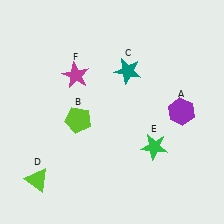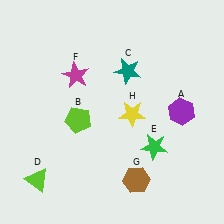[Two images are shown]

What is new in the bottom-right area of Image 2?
A brown hexagon (G) was added in the bottom-right area of Image 2.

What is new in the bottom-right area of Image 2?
A yellow star (H) was added in the bottom-right area of Image 2.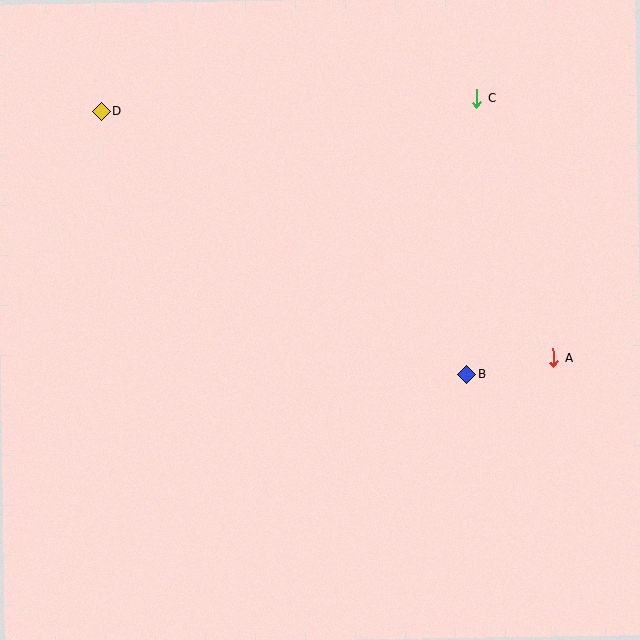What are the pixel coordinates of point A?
Point A is at (553, 358).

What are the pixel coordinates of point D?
Point D is at (101, 111).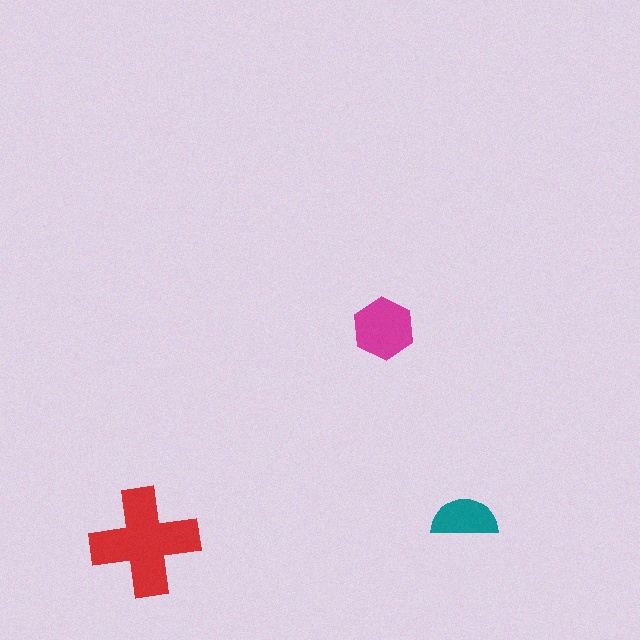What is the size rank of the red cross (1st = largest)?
1st.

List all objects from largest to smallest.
The red cross, the magenta hexagon, the teal semicircle.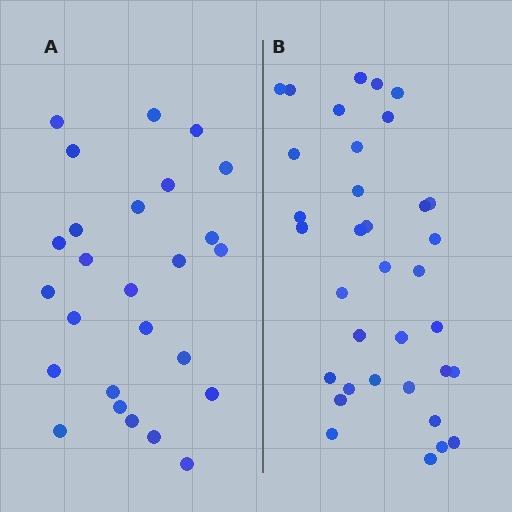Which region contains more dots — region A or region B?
Region B (the right region) has more dots.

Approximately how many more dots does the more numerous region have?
Region B has roughly 8 or so more dots than region A.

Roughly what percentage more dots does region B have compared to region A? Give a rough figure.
About 35% more.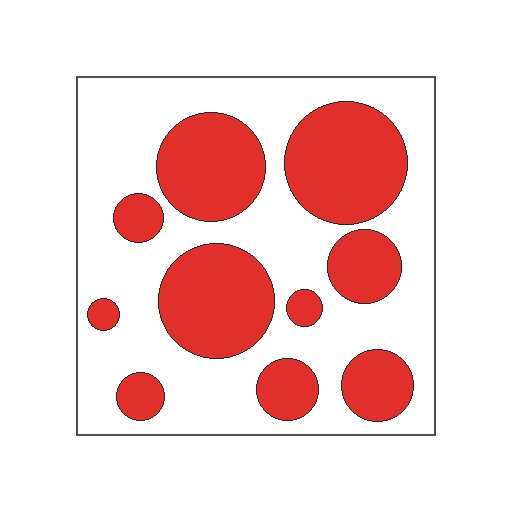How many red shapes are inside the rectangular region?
10.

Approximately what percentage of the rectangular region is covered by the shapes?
Approximately 40%.